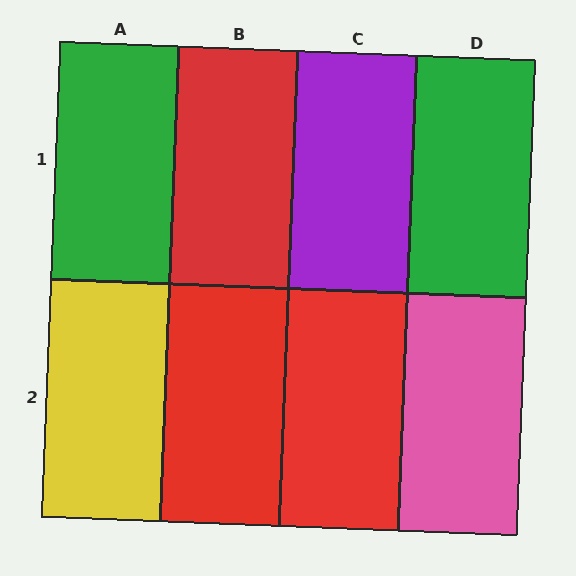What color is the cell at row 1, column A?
Green.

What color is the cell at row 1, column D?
Green.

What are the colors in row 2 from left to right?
Yellow, red, red, pink.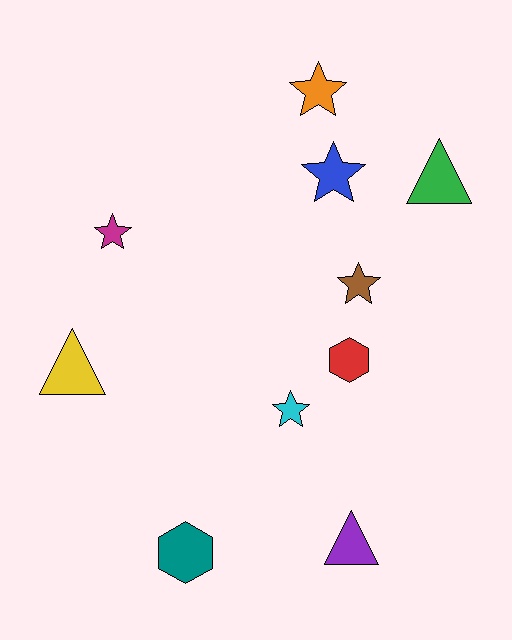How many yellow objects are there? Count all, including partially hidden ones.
There is 1 yellow object.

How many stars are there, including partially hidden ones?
There are 5 stars.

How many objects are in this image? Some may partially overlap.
There are 10 objects.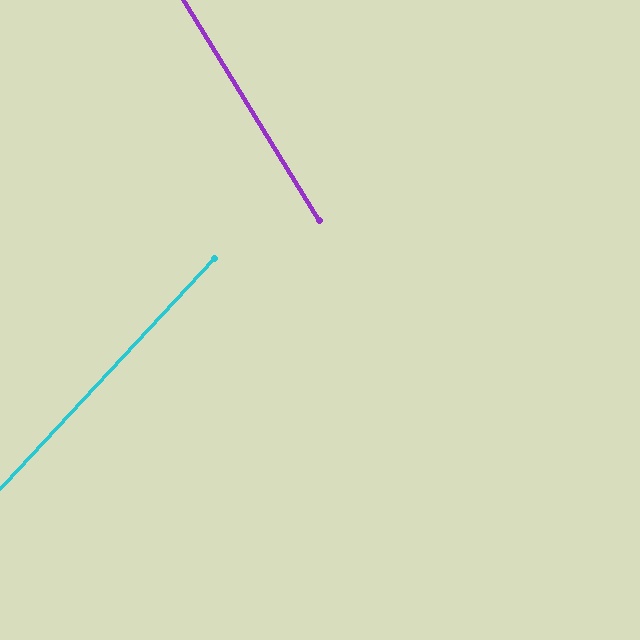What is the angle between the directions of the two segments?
Approximately 74 degrees.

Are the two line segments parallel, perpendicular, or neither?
Neither parallel nor perpendicular — they differ by about 74°.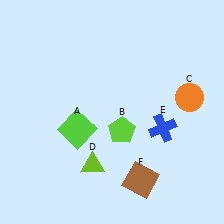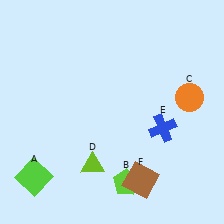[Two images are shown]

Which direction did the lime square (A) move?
The lime square (A) moved down.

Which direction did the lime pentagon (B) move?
The lime pentagon (B) moved down.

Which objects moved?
The objects that moved are: the lime square (A), the lime pentagon (B).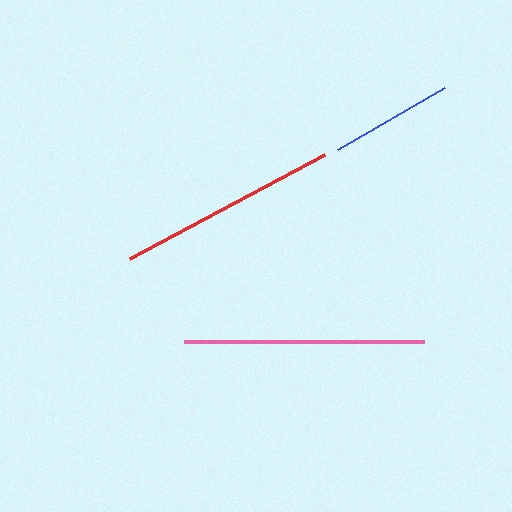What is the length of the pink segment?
The pink segment is approximately 239 pixels long.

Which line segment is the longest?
The pink line is the longest at approximately 239 pixels.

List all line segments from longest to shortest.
From longest to shortest: pink, red, blue.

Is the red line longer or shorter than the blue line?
The red line is longer than the blue line.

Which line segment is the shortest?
The blue line is the shortest at approximately 123 pixels.